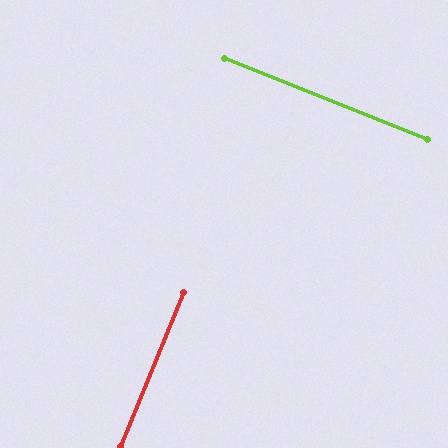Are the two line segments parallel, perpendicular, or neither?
Perpendicular — they meet at approximately 89°.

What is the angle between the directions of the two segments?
Approximately 89 degrees.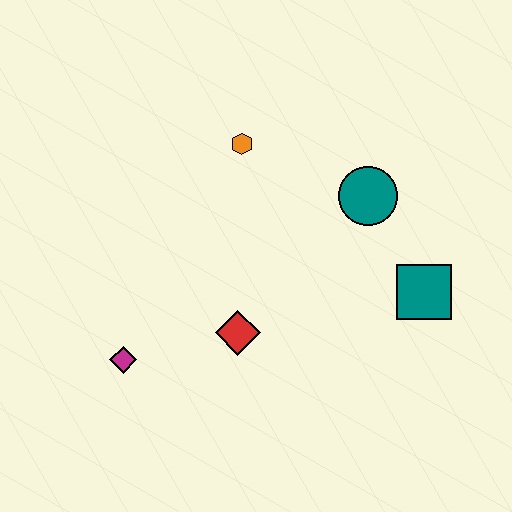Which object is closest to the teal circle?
The teal square is closest to the teal circle.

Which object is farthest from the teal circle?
The magenta diamond is farthest from the teal circle.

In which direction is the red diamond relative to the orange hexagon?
The red diamond is below the orange hexagon.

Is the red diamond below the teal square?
Yes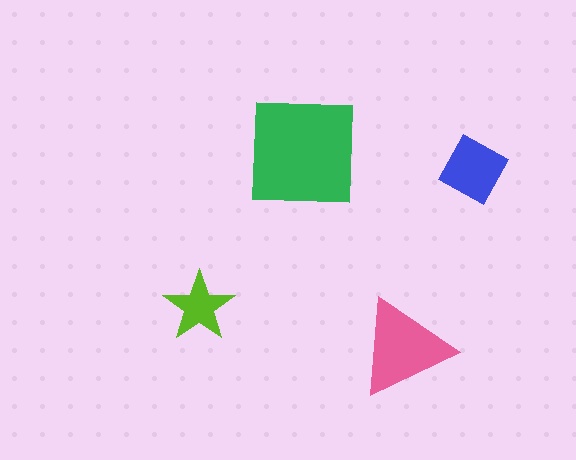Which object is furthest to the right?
The blue diamond is rightmost.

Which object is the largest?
The green square.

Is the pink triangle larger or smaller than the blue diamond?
Larger.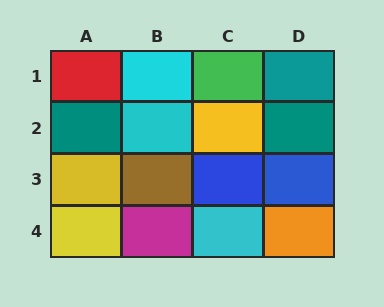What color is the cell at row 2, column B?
Cyan.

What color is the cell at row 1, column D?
Teal.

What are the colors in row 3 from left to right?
Yellow, brown, blue, blue.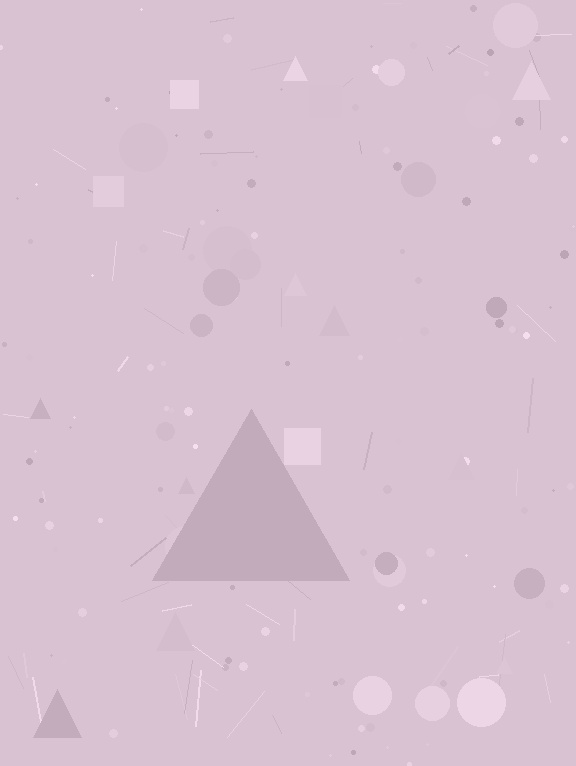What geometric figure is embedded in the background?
A triangle is embedded in the background.